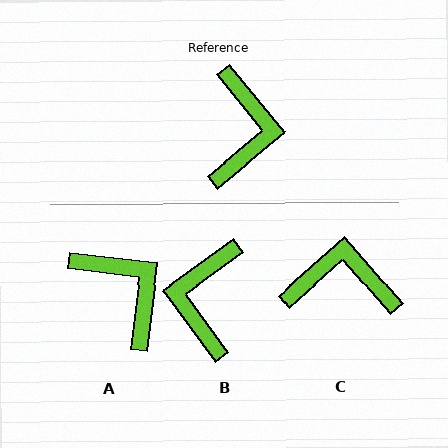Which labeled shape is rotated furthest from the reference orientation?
B, about 177 degrees away.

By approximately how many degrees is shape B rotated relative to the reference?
Approximately 177 degrees counter-clockwise.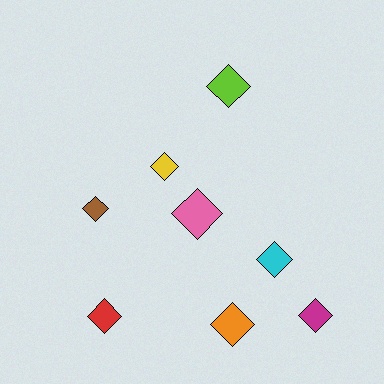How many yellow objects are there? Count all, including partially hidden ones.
There is 1 yellow object.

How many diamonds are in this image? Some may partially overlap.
There are 8 diamonds.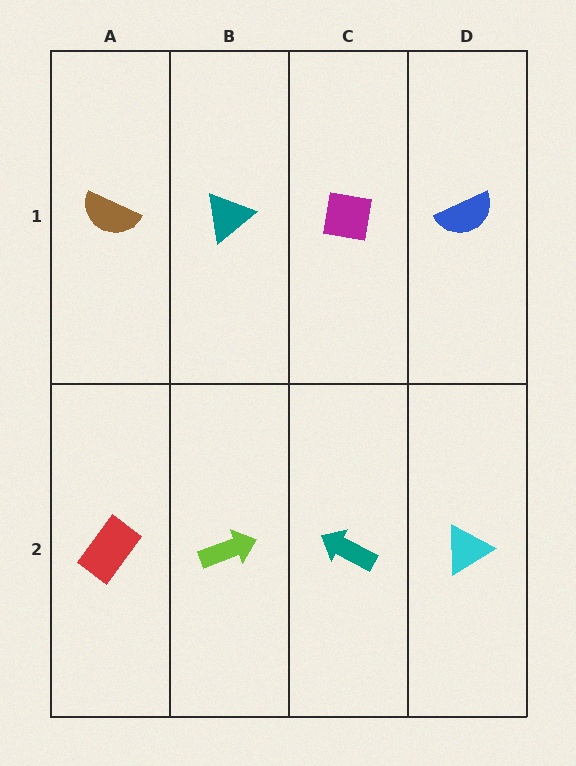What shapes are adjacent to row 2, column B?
A teal triangle (row 1, column B), a red rectangle (row 2, column A), a teal arrow (row 2, column C).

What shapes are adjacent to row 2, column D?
A blue semicircle (row 1, column D), a teal arrow (row 2, column C).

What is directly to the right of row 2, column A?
A lime arrow.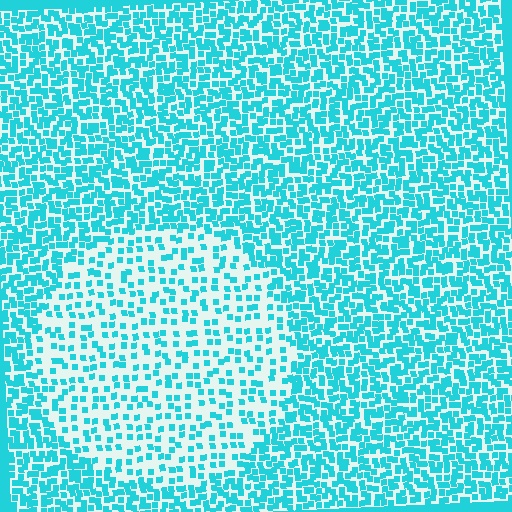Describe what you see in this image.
The image contains small cyan elements arranged at two different densities. A circle-shaped region is visible where the elements are less densely packed than the surrounding area.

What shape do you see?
I see a circle.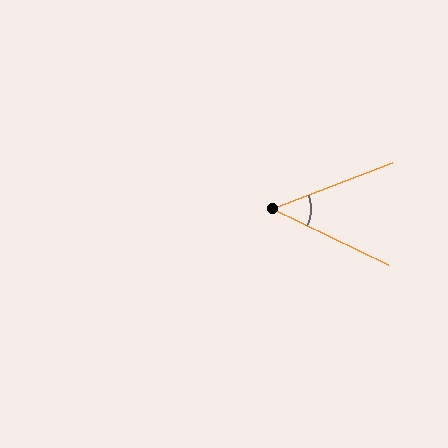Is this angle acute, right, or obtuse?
It is acute.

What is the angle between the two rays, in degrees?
Approximately 47 degrees.